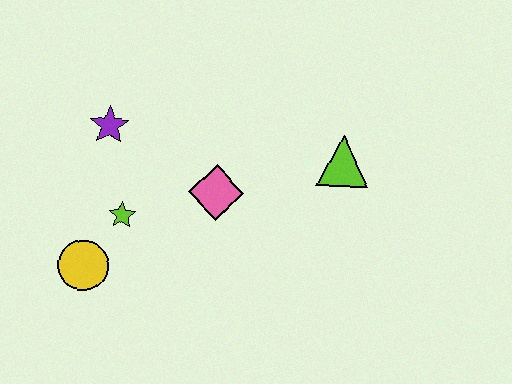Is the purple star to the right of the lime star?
No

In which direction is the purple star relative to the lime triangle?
The purple star is to the left of the lime triangle.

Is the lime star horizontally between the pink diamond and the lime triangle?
No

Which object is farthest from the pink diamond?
The yellow circle is farthest from the pink diamond.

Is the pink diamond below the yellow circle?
No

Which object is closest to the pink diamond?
The lime star is closest to the pink diamond.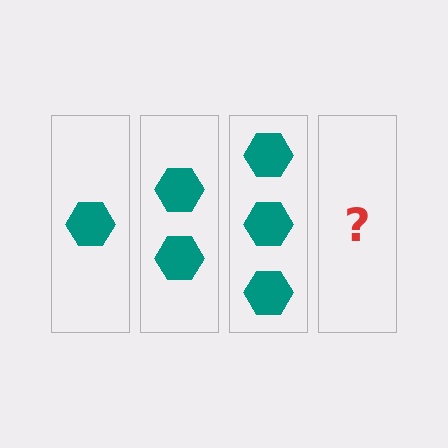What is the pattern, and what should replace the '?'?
The pattern is that each step adds one more hexagon. The '?' should be 4 hexagons.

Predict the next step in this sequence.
The next step is 4 hexagons.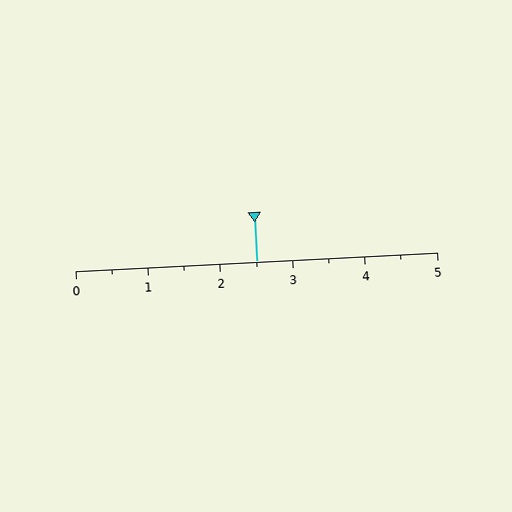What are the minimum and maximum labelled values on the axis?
The axis runs from 0 to 5.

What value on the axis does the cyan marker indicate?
The marker indicates approximately 2.5.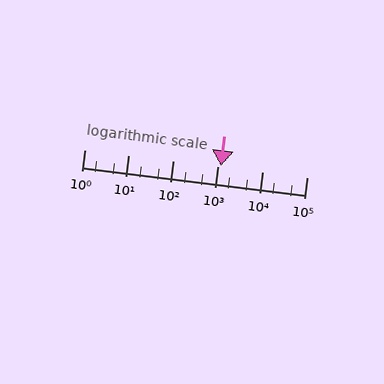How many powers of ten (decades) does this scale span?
The scale spans 5 decades, from 1 to 100000.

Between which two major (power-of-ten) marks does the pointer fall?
The pointer is between 1000 and 10000.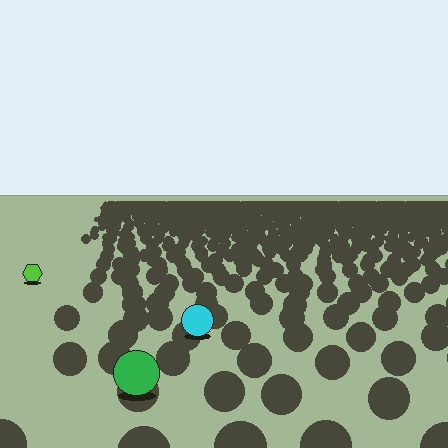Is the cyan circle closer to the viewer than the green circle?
No. The green circle is closer — you can tell from the texture gradient: the ground texture is coarser near it.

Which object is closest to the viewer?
The green circle is closest. The texture marks near it are larger and more spread out.